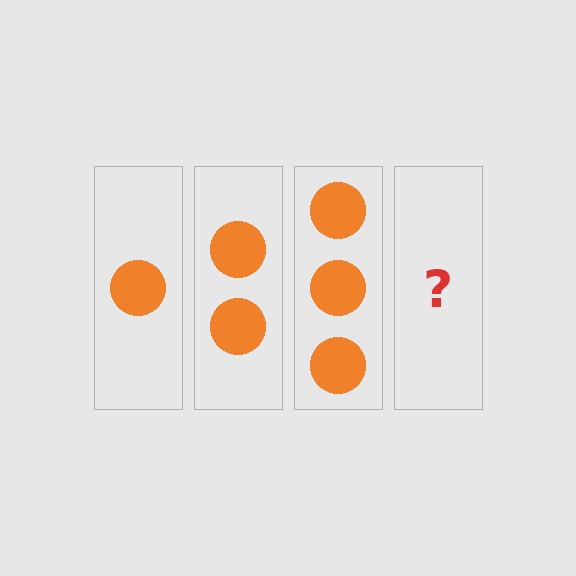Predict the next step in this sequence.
The next step is 4 circles.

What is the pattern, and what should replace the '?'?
The pattern is that each step adds one more circle. The '?' should be 4 circles.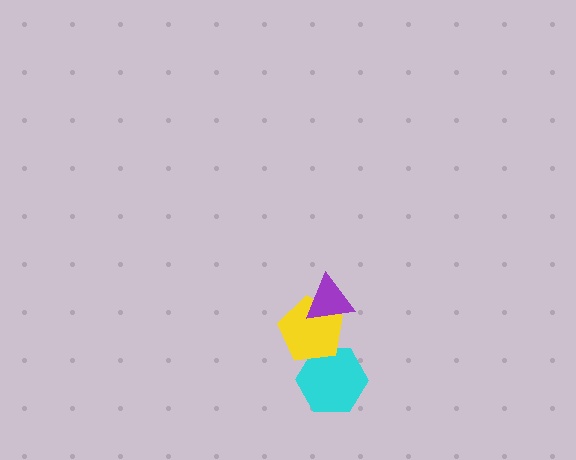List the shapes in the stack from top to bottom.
From top to bottom: the purple triangle, the yellow pentagon, the cyan hexagon.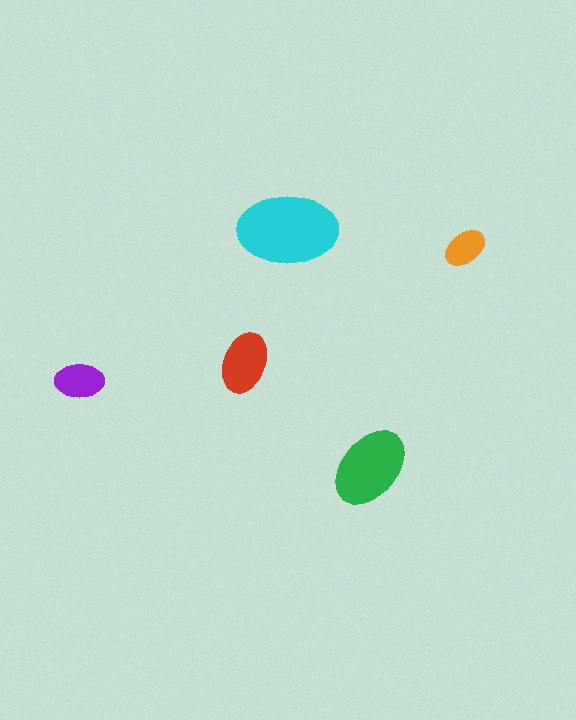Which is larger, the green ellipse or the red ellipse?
The green one.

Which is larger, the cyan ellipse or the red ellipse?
The cyan one.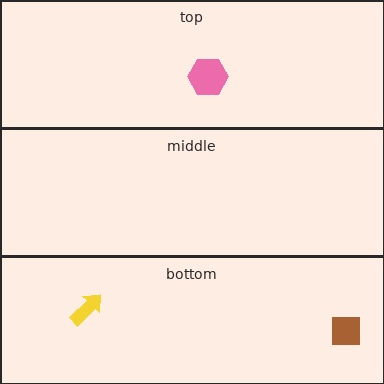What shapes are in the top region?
The pink hexagon.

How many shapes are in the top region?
1.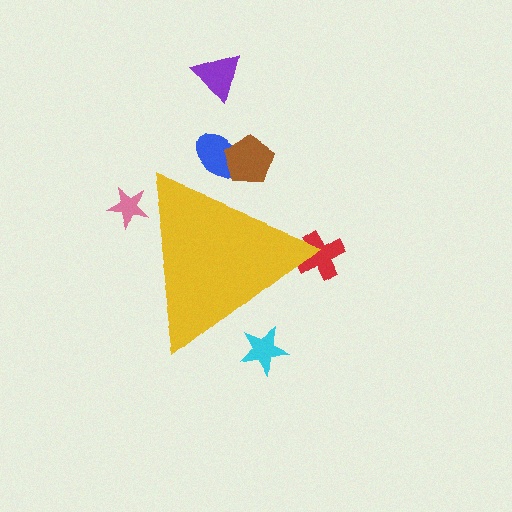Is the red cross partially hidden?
Yes, the red cross is partially hidden behind the yellow triangle.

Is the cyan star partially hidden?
Yes, the cyan star is partially hidden behind the yellow triangle.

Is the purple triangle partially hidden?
No, the purple triangle is fully visible.